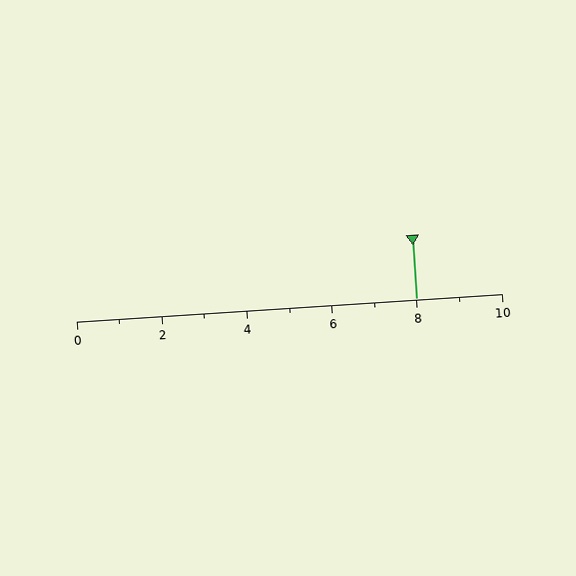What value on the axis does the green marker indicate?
The marker indicates approximately 8.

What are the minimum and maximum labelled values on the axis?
The axis runs from 0 to 10.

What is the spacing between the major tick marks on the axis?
The major ticks are spaced 2 apart.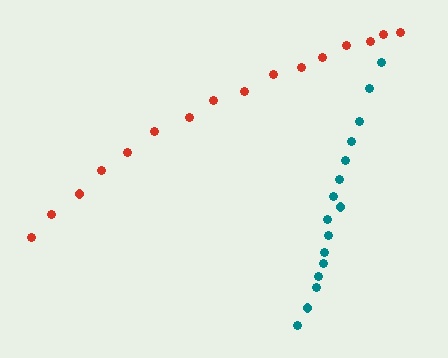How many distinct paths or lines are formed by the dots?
There are 2 distinct paths.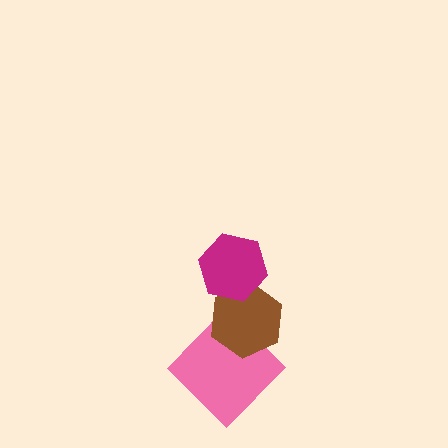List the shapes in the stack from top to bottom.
From top to bottom: the magenta hexagon, the brown hexagon, the pink diamond.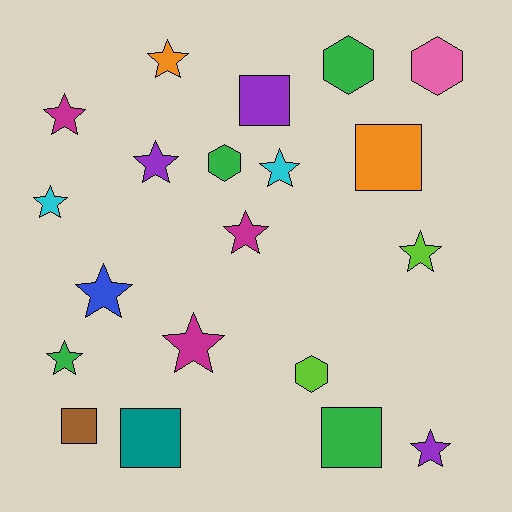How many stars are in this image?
There are 11 stars.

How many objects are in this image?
There are 20 objects.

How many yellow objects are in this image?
There are no yellow objects.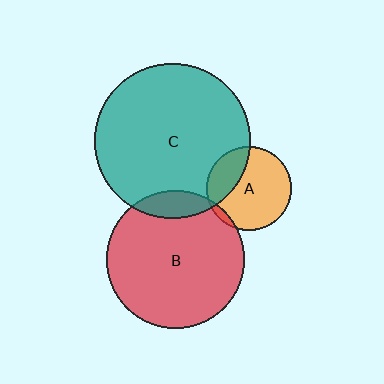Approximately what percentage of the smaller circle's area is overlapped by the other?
Approximately 5%.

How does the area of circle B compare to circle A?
Approximately 2.6 times.